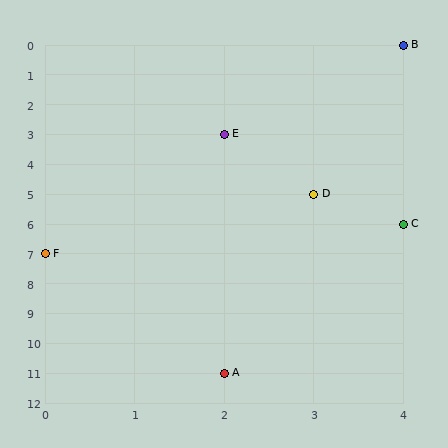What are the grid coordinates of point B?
Point B is at grid coordinates (4, 0).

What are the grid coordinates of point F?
Point F is at grid coordinates (0, 7).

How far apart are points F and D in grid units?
Points F and D are 3 columns and 2 rows apart (about 3.6 grid units diagonally).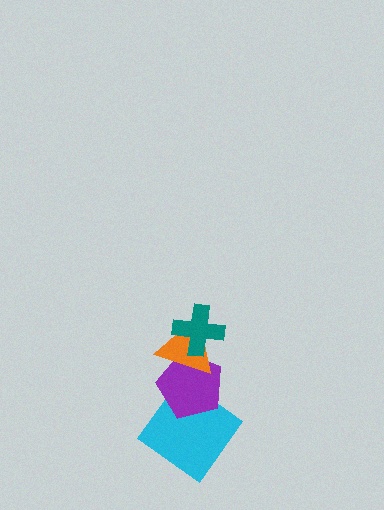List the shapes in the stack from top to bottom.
From top to bottom: the teal cross, the orange triangle, the purple pentagon, the cyan diamond.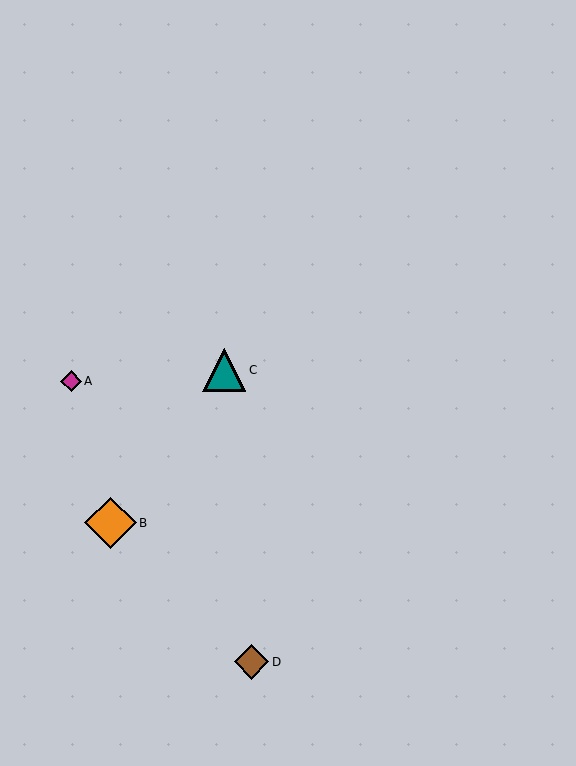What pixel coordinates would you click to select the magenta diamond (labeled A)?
Click at (71, 381) to select the magenta diamond A.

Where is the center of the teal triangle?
The center of the teal triangle is at (224, 370).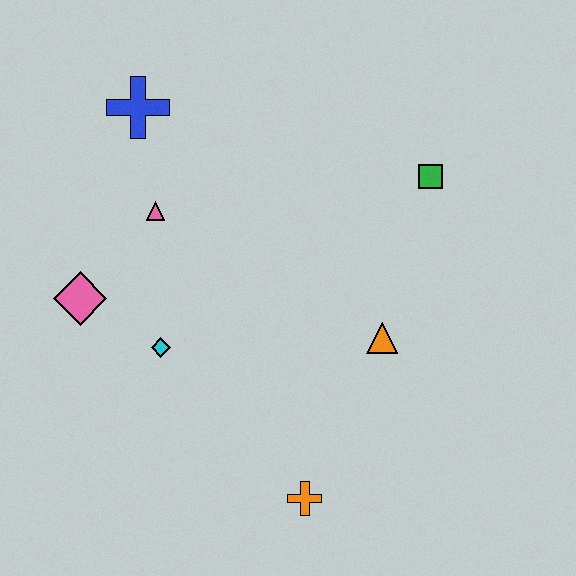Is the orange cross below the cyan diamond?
Yes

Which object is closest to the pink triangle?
The blue cross is closest to the pink triangle.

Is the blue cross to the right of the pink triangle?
No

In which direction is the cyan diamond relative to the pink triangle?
The cyan diamond is below the pink triangle.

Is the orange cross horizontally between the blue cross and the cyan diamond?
No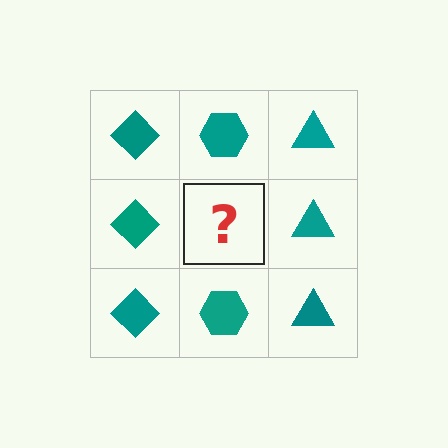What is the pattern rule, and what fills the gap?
The rule is that each column has a consistent shape. The gap should be filled with a teal hexagon.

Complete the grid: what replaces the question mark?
The question mark should be replaced with a teal hexagon.